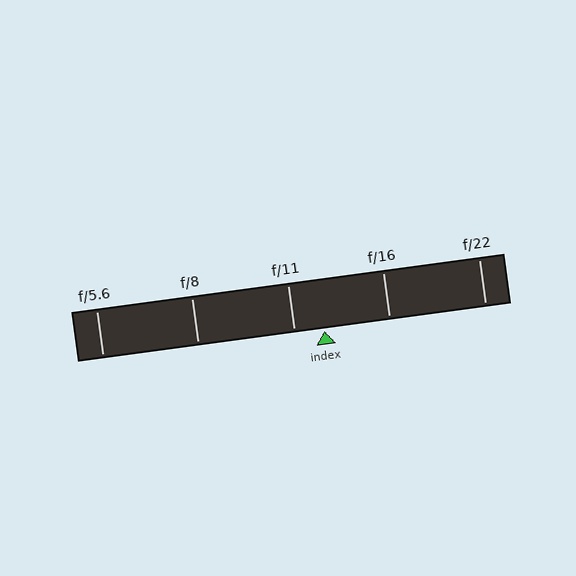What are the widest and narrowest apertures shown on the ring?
The widest aperture shown is f/5.6 and the narrowest is f/22.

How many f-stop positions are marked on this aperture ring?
There are 5 f-stop positions marked.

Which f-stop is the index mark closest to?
The index mark is closest to f/11.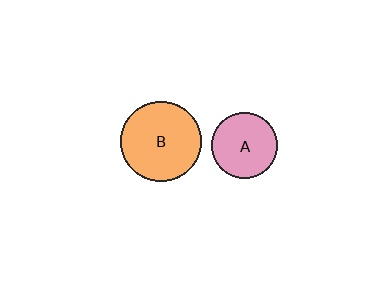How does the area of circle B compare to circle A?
Approximately 1.5 times.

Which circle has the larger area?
Circle B (orange).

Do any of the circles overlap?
No, none of the circles overlap.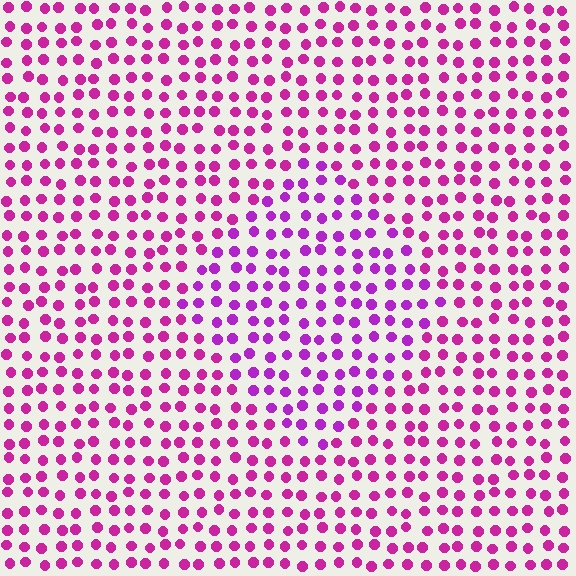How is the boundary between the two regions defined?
The boundary is defined purely by a slight shift in hue (about 24 degrees). Spacing, size, and orientation are identical on both sides.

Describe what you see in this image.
The image is filled with small magenta elements in a uniform arrangement. A diamond-shaped region is visible where the elements are tinted to a slightly different hue, forming a subtle color boundary.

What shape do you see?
I see a diamond.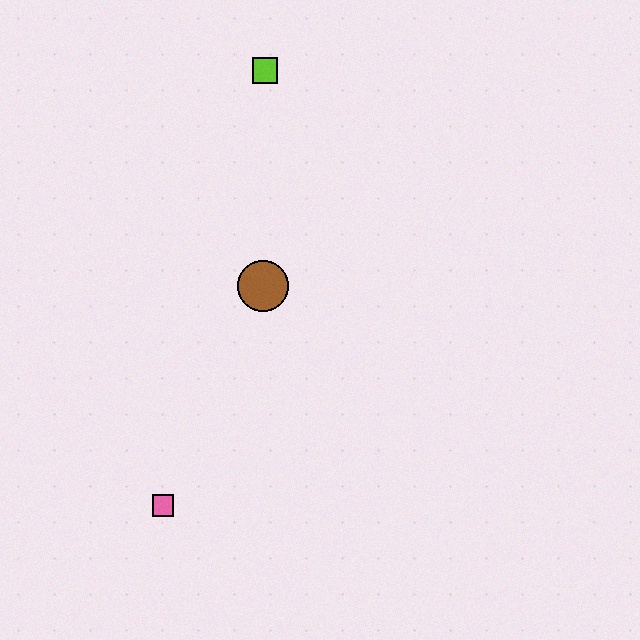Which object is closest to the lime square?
The brown circle is closest to the lime square.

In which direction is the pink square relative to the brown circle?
The pink square is below the brown circle.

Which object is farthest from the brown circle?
The pink square is farthest from the brown circle.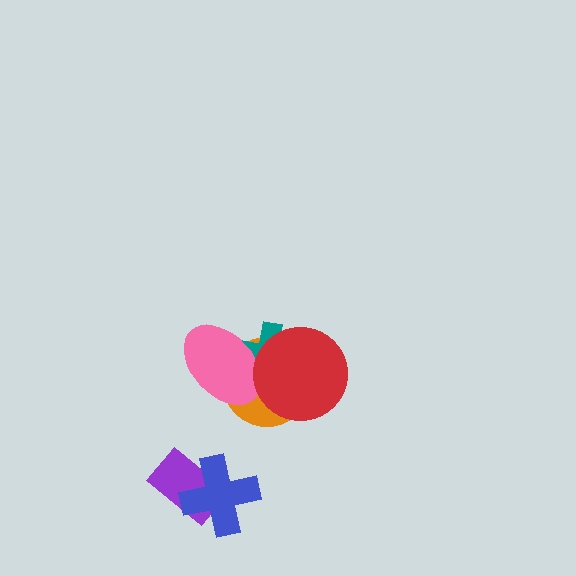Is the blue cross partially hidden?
No, no other shape covers it.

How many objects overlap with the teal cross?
3 objects overlap with the teal cross.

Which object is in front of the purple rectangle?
The blue cross is in front of the purple rectangle.